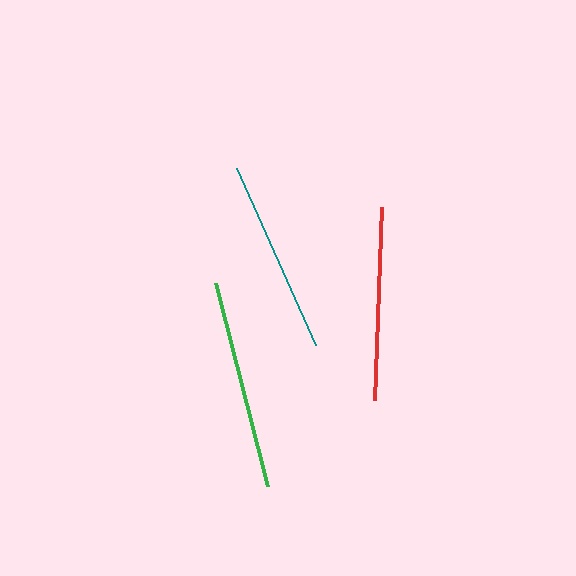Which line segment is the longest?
The green line is the longest at approximately 209 pixels.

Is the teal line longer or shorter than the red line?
The teal line is longer than the red line.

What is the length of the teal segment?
The teal segment is approximately 194 pixels long.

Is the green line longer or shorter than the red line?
The green line is longer than the red line.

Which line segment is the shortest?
The red line is the shortest at approximately 193 pixels.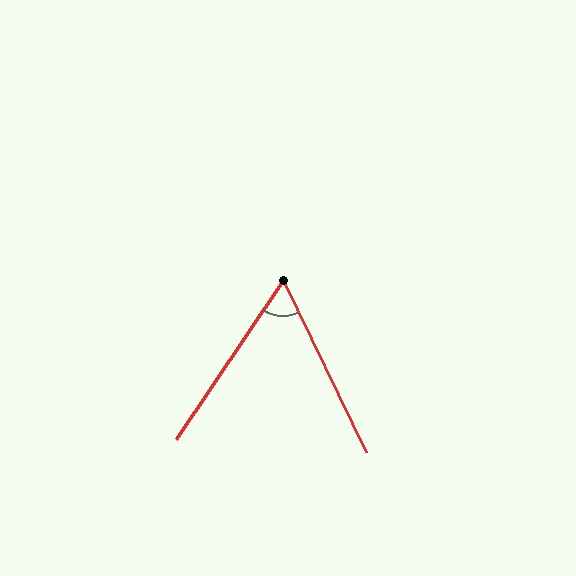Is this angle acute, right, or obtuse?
It is acute.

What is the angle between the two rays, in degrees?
Approximately 60 degrees.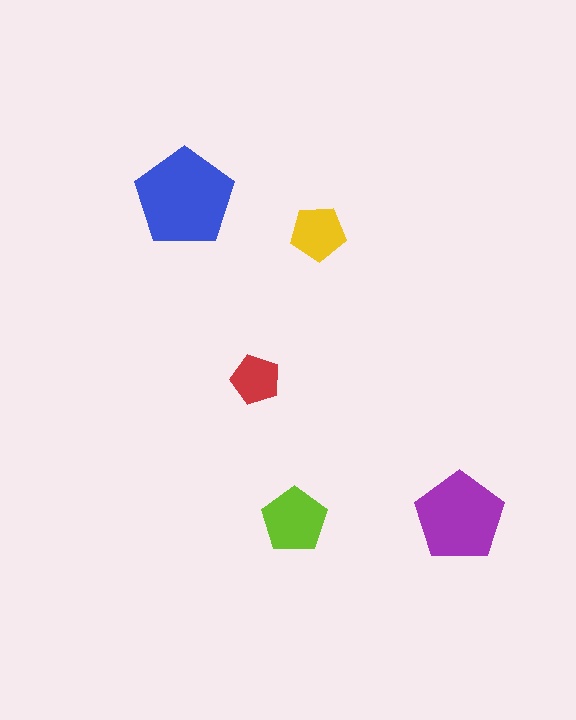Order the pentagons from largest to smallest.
the blue one, the purple one, the lime one, the yellow one, the red one.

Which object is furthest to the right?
The purple pentagon is rightmost.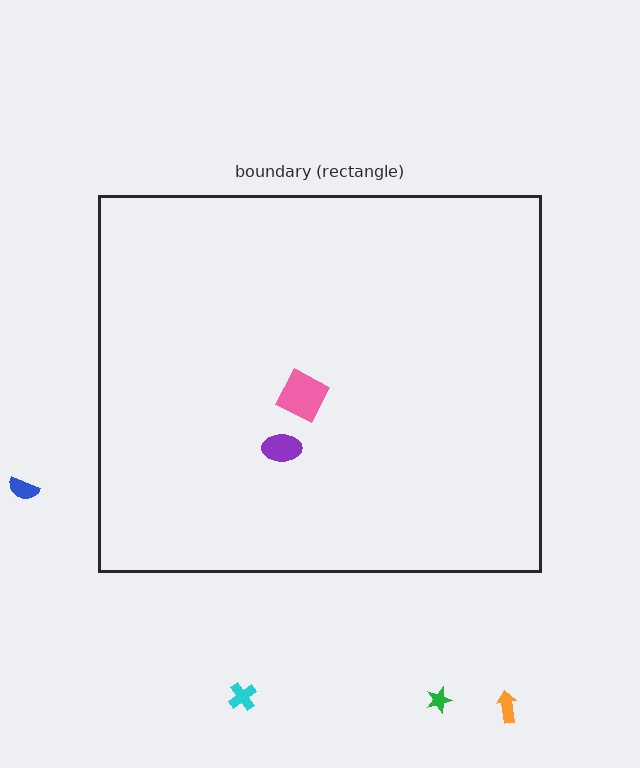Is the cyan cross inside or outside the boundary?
Outside.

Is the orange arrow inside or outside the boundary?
Outside.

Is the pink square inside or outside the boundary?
Inside.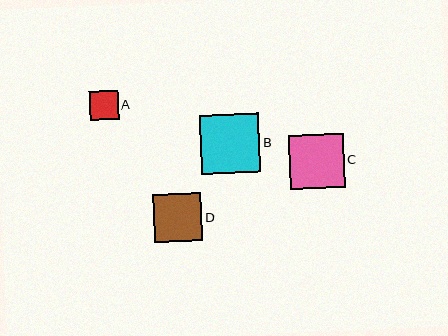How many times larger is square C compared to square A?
Square C is approximately 1.9 times the size of square A.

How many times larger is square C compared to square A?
Square C is approximately 1.9 times the size of square A.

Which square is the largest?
Square B is the largest with a size of approximately 59 pixels.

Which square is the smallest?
Square A is the smallest with a size of approximately 29 pixels.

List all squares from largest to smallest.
From largest to smallest: B, C, D, A.